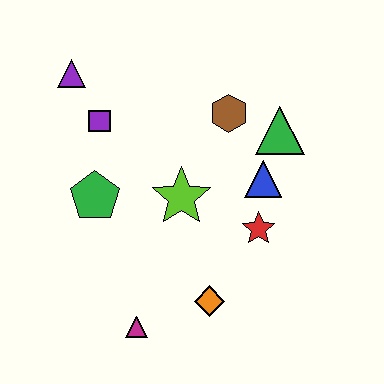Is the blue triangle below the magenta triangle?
No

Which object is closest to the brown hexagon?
The green triangle is closest to the brown hexagon.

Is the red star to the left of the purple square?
No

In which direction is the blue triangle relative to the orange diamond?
The blue triangle is above the orange diamond.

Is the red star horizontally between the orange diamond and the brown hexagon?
No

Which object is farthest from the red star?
The purple triangle is farthest from the red star.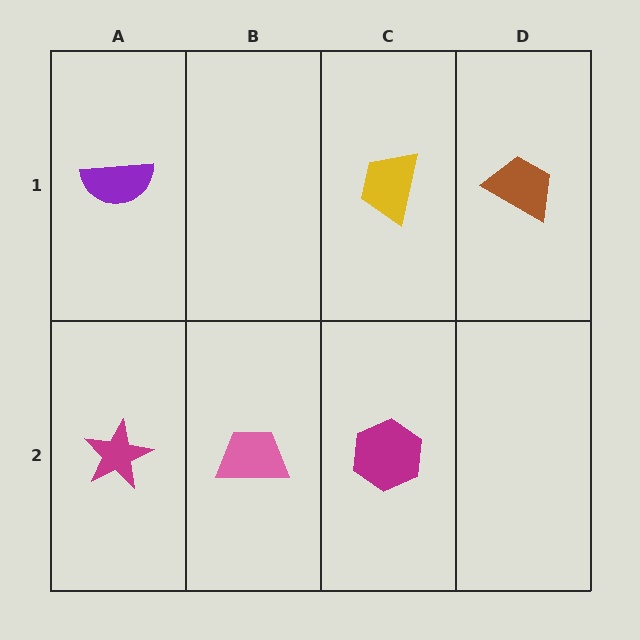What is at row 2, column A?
A magenta star.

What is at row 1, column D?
A brown trapezoid.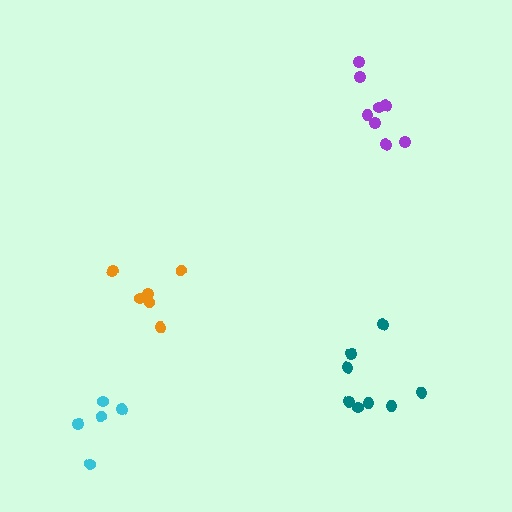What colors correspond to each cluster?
The clusters are colored: purple, teal, orange, cyan.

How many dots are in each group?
Group 1: 8 dots, Group 2: 8 dots, Group 3: 6 dots, Group 4: 5 dots (27 total).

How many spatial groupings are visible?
There are 4 spatial groupings.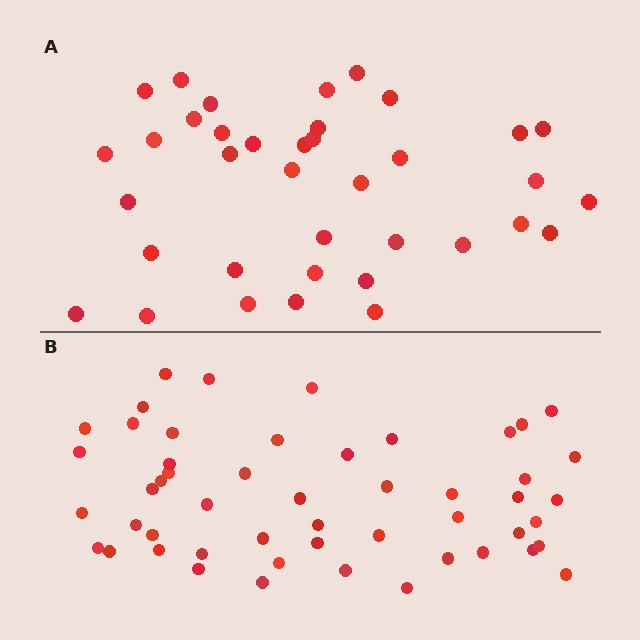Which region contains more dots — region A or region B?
Region B (the bottom region) has more dots.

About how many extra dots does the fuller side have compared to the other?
Region B has approximately 15 more dots than region A.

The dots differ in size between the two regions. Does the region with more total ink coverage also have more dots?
No. Region A has more total ink coverage because its dots are larger, but region B actually contains more individual dots. Total area can be misleading — the number of items is what matters here.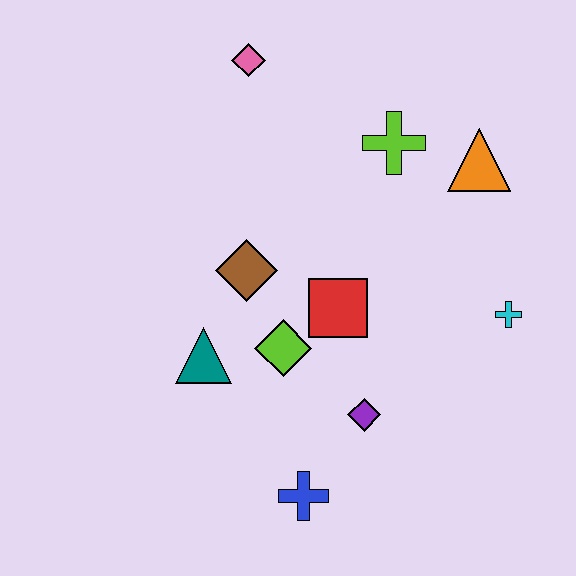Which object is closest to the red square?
The lime diamond is closest to the red square.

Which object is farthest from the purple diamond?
The pink diamond is farthest from the purple diamond.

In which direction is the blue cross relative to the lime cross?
The blue cross is below the lime cross.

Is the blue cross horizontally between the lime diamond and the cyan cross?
Yes